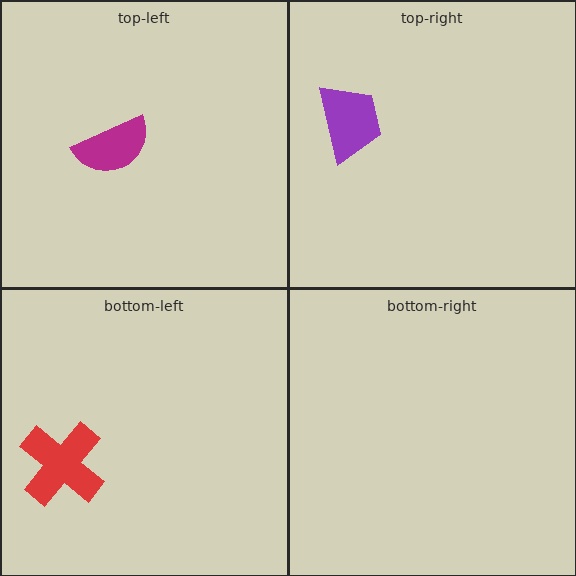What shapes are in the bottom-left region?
The red cross.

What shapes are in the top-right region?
The purple trapezoid.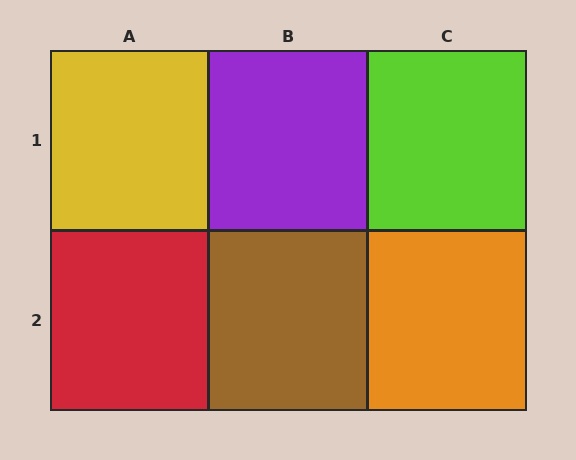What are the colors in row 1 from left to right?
Yellow, purple, lime.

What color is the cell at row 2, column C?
Orange.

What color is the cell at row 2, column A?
Red.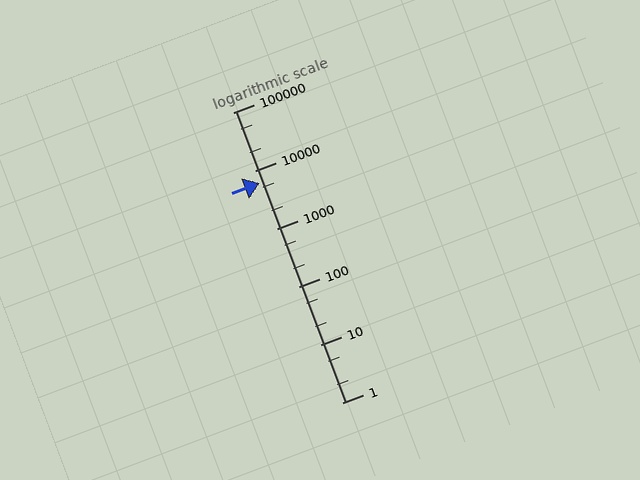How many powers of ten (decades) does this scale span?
The scale spans 5 decades, from 1 to 100000.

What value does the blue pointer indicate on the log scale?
The pointer indicates approximately 6100.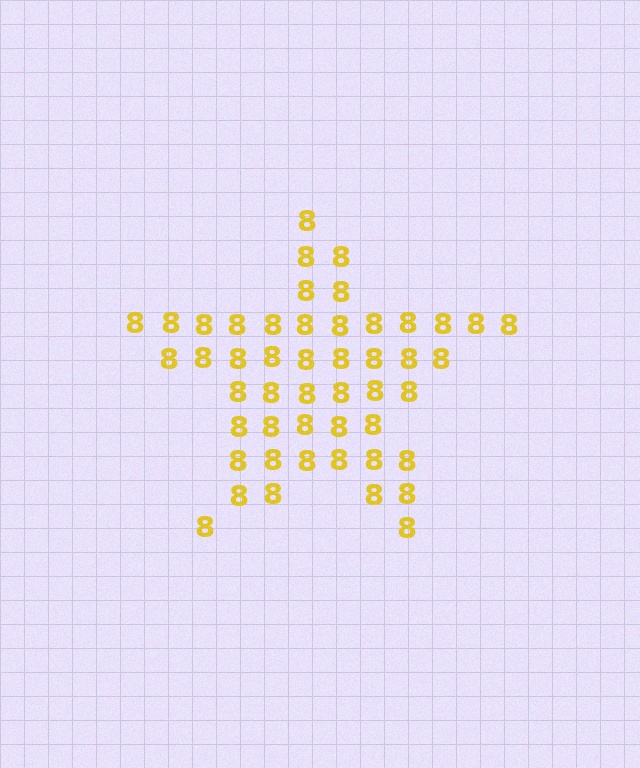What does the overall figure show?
The overall figure shows a star.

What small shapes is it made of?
It is made of small digit 8's.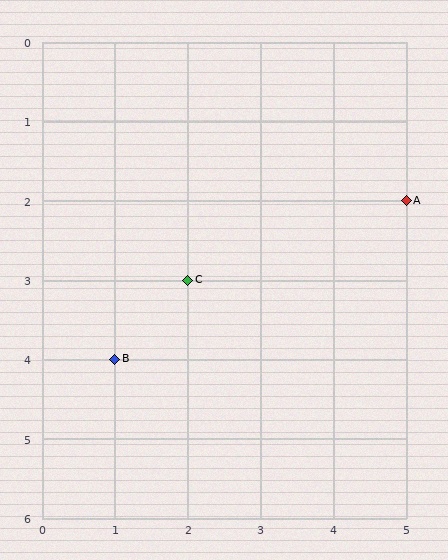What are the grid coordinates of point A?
Point A is at grid coordinates (5, 2).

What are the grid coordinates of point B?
Point B is at grid coordinates (1, 4).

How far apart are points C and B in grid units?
Points C and B are 1 column and 1 row apart (about 1.4 grid units diagonally).